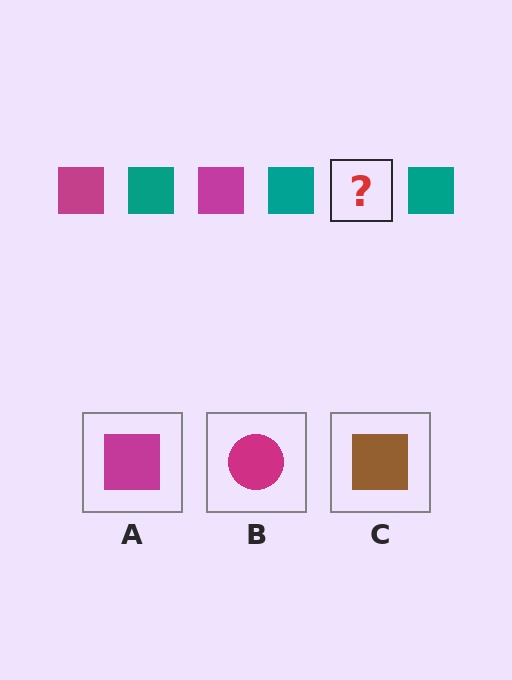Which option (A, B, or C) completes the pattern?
A.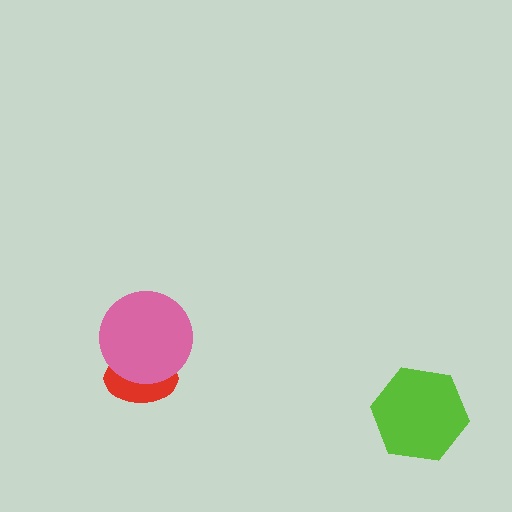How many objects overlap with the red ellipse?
1 object overlaps with the red ellipse.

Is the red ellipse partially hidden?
Yes, it is partially covered by another shape.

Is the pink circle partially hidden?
No, no other shape covers it.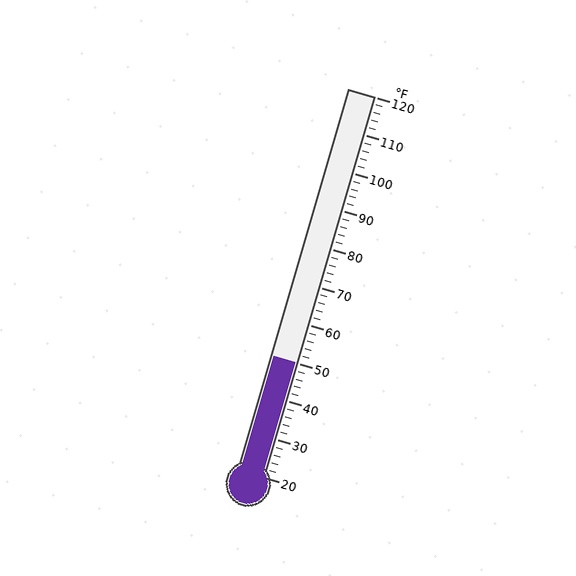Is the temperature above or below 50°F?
The temperature is at 50°F.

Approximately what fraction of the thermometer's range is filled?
The thermometer is filled to approximately 30% of its range.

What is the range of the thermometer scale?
The thermometer scale ranges from 20°F to 120°F.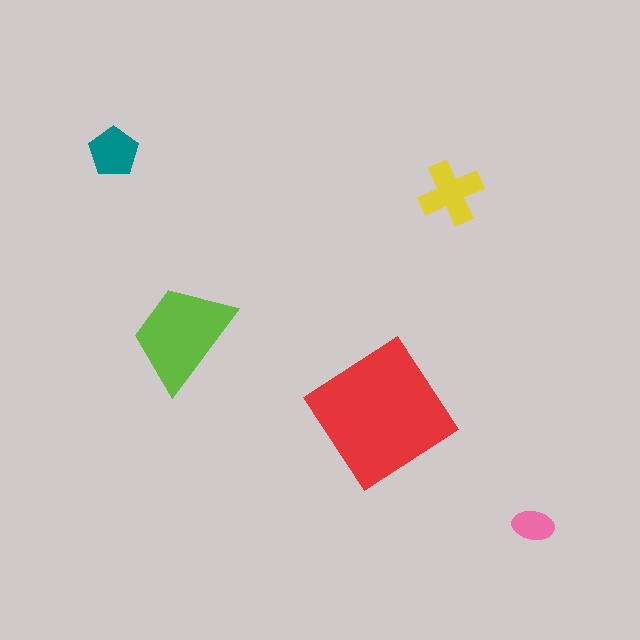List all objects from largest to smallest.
The red diamond, the lime trapezoid, the yellow cross, the teal pentagon, the pink ellipse.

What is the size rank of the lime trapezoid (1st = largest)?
2nd.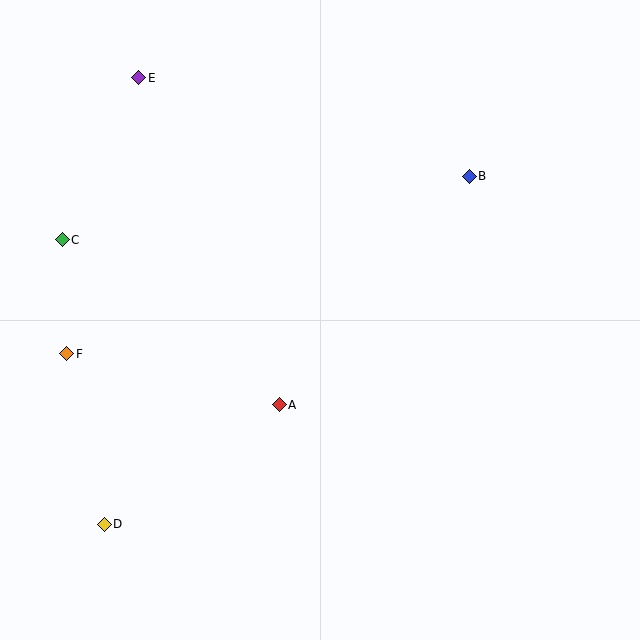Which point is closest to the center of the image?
Point A at (279, 405) is closest to the center.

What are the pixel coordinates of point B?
Point B is at (469, 176).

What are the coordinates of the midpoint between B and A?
The midpoint between B and A is at (374, 290).